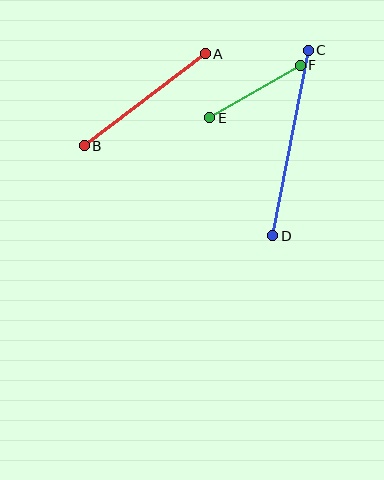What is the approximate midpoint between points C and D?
The midpoint is at approximately (291, 143) pixels.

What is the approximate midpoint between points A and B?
The midpoint is at approximately (145, 100) pixels.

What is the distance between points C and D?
The distance is approximately 189 pixels.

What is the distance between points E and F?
The distance is approximately 105 pixels.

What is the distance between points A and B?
The distance is approximately 152 pixels.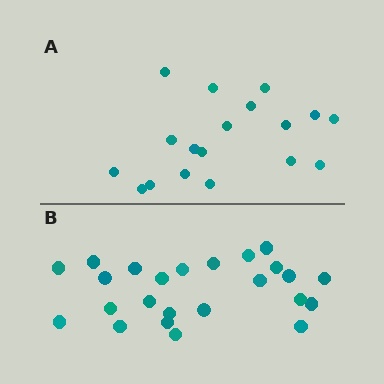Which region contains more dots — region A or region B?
Region B (the bottom region) has more dots.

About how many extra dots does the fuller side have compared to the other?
Region B has about 6 more dots than region A.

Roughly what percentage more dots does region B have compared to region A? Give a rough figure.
About 35% more.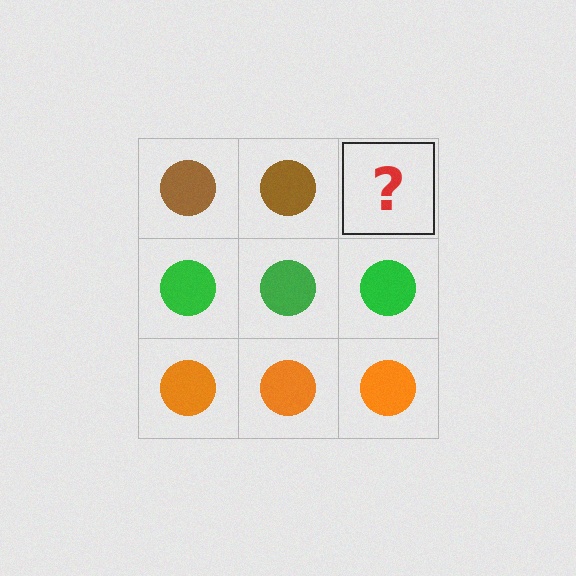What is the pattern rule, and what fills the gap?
The rule is that each row has a consistent color. The gap should be filled with a brown circle.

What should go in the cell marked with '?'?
The missing cell should contain a brown circle.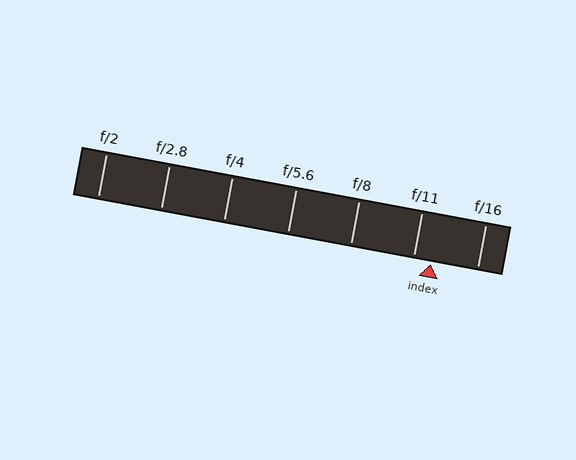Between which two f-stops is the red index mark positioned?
The index mark is between f/11 and f/16.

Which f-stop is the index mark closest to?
The index mark is closest to f/11.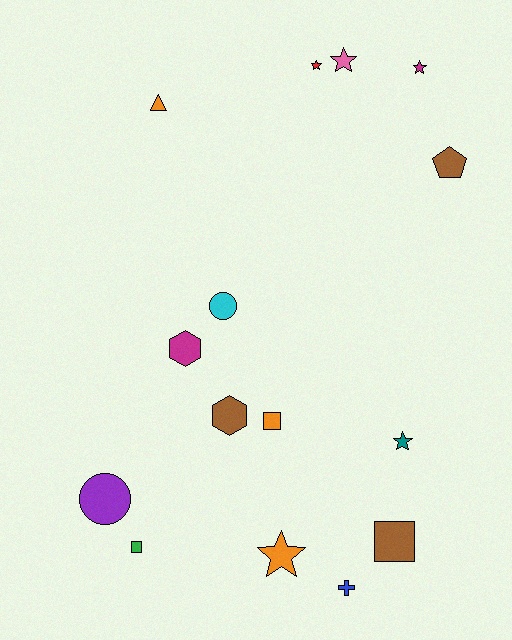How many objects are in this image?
There are 15 objects.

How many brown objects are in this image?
There are 3 brown objects.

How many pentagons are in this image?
There is 1 pentagon.